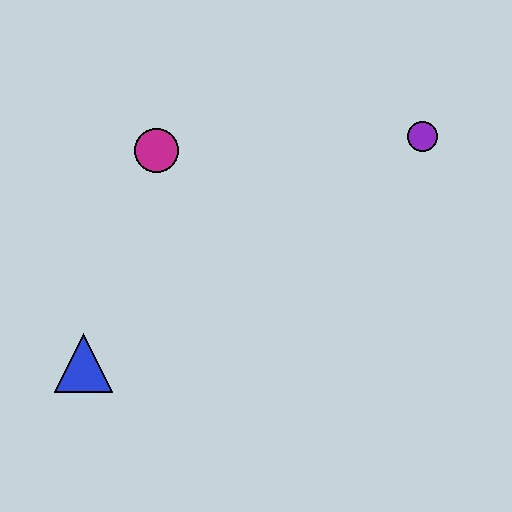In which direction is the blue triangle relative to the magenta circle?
The blue triangle is below the magenta circle.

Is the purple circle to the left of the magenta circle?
No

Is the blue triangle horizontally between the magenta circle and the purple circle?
No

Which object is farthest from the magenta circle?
The purple circle is farthest from the magenta circle.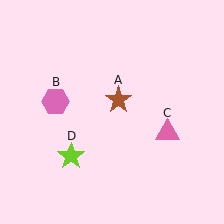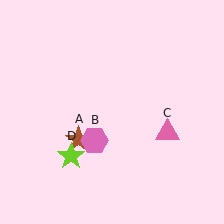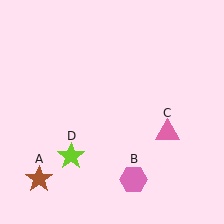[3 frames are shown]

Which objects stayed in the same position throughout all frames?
Pink triangle (object C) and lime star (object D) remained stationary.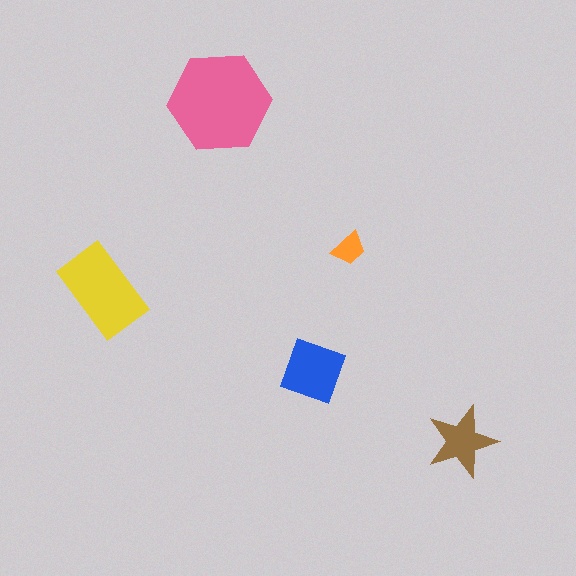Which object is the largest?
The pink hexagon.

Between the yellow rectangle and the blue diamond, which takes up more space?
The yellow rectangle.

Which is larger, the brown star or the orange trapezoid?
The brown star.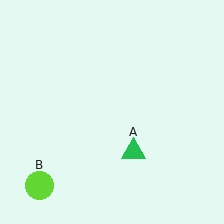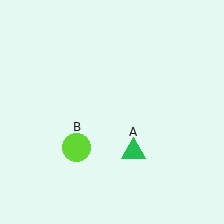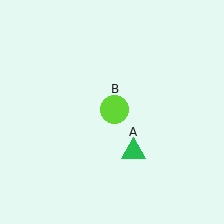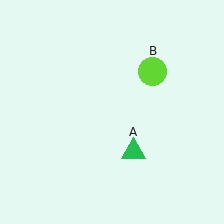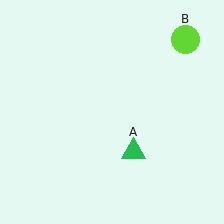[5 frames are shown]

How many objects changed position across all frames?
1 object changed position: lime circle (object B).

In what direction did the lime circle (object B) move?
The lime circle (object B) moved up and to the right.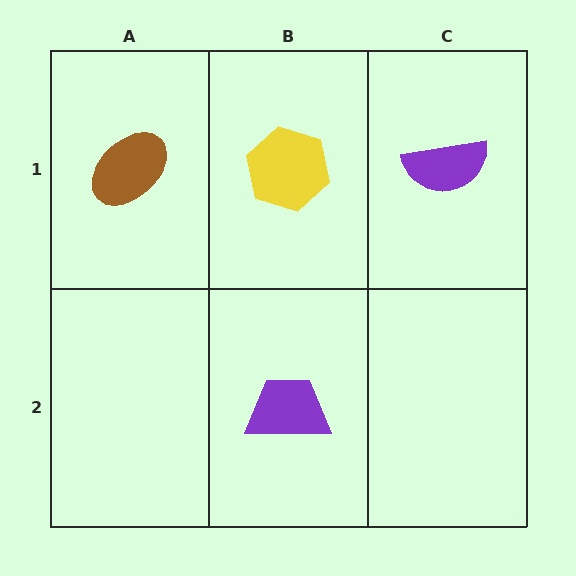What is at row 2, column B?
A purple trapezoid.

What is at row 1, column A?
A brown ellipse.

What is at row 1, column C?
A purple semicircle.